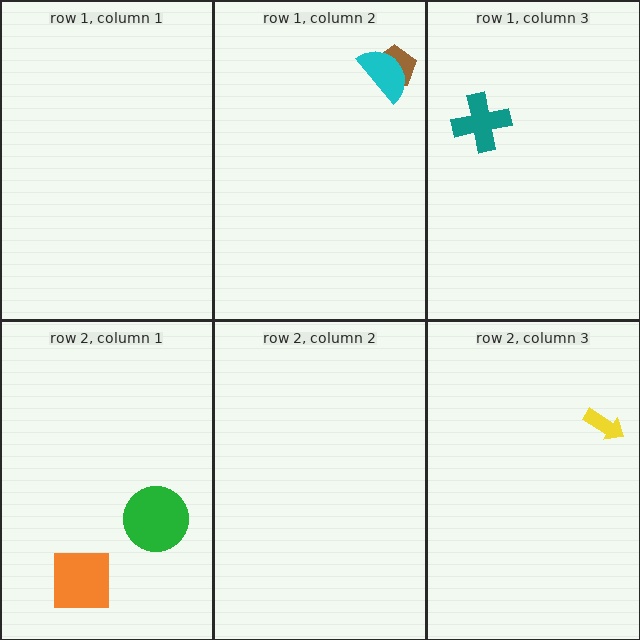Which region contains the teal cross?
The row 1, column 3 region.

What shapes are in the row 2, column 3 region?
The yellow arrow.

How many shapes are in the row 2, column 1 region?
2.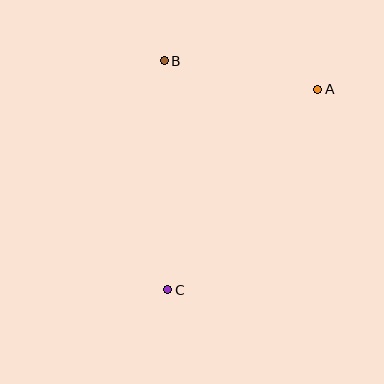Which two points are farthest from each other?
Points A and C are farthest from each other.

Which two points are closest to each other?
Points A and B are closest to each other.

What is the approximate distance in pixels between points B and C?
The distance between B and C is approximately 229 pixels.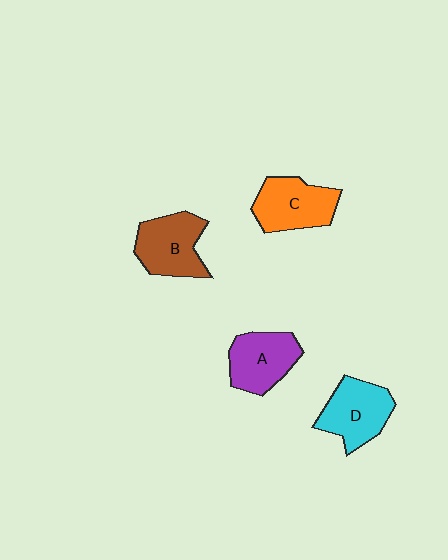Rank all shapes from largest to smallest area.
From largest to smallest: B (brown), C (orange), D (cyan), A (purple).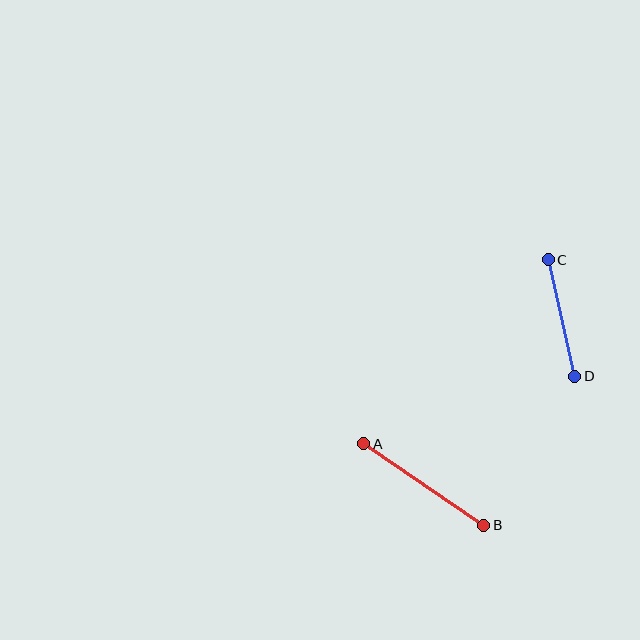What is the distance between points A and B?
The distance is approximately 145 pixels.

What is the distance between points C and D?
The distance is approximately 120 pixels.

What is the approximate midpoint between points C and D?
The midpoint is at approximately (561, 318) pixels.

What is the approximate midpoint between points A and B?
The midpoint is at approximately (424, 484) pixels.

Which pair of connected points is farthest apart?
Points A and B are farthest apart.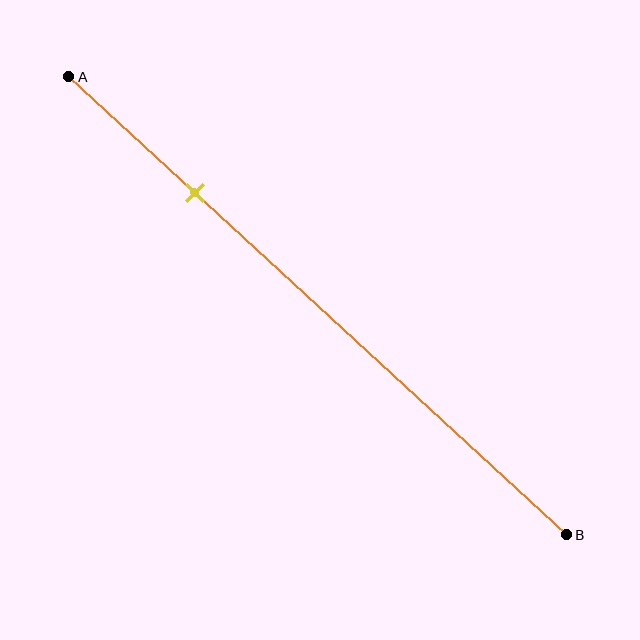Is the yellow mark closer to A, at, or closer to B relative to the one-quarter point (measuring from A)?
The yellow mark is approximately at the one-quarter point of segment AB.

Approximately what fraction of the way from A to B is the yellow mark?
The yellow mark is approximately 25% of the way from A to B.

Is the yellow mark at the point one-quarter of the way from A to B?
Yes, the mark is approximately at the one-quarter point.